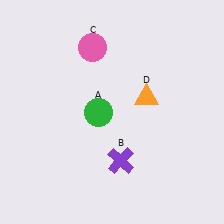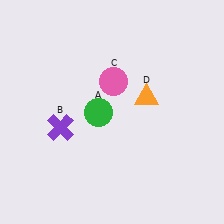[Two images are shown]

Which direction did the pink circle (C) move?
The pink circle (C) moved down.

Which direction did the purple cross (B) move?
The purple cross (B) moved left.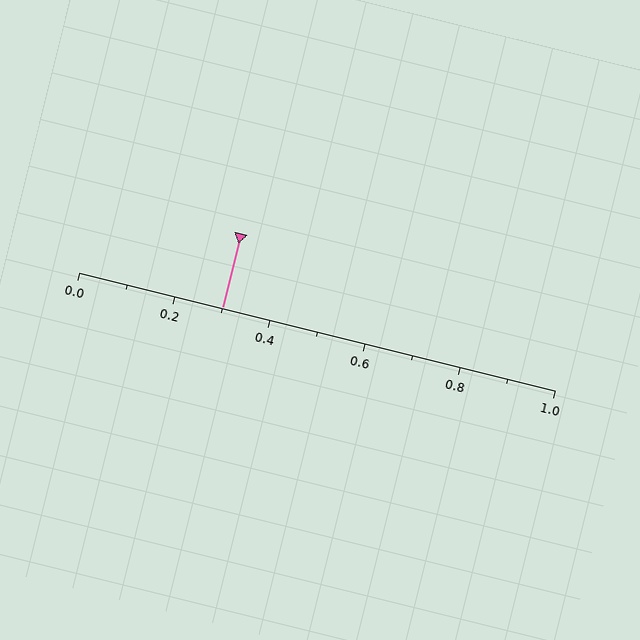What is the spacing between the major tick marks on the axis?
The major ticks are spaced 0.2 apart.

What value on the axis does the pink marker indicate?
The marker indicates approximately 0.3.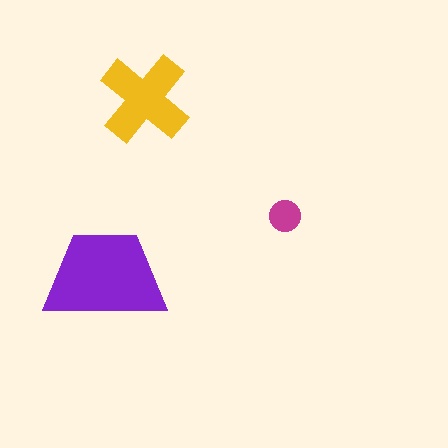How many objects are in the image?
There are 3 objects in the image.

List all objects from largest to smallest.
The purple trapezoid, the yellow cross, the magenta circle.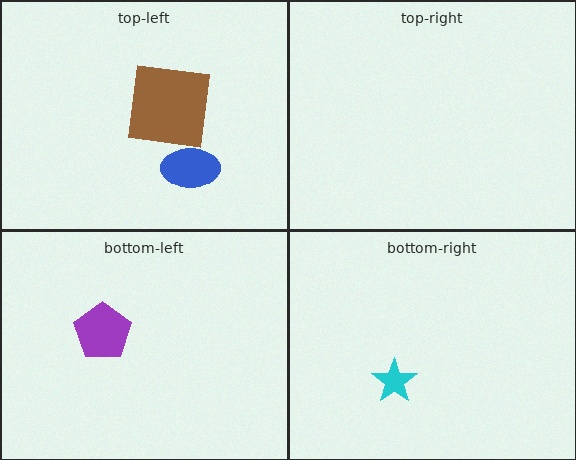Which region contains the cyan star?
The bottom-right region.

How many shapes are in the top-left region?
2.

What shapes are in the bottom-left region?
The purple pentagon.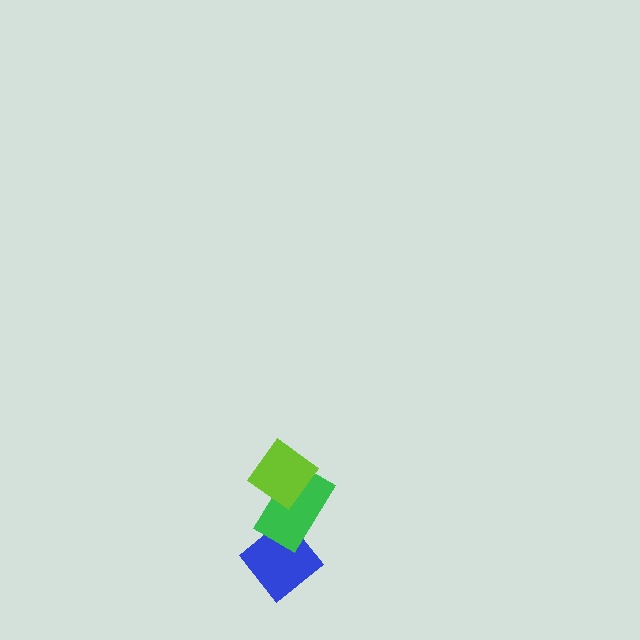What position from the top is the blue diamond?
The blue diamond is 3rd from the top.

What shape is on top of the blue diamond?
The green rectangle is on top of the blue diamond.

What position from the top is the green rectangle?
The green rectangle is 2nd from the top.